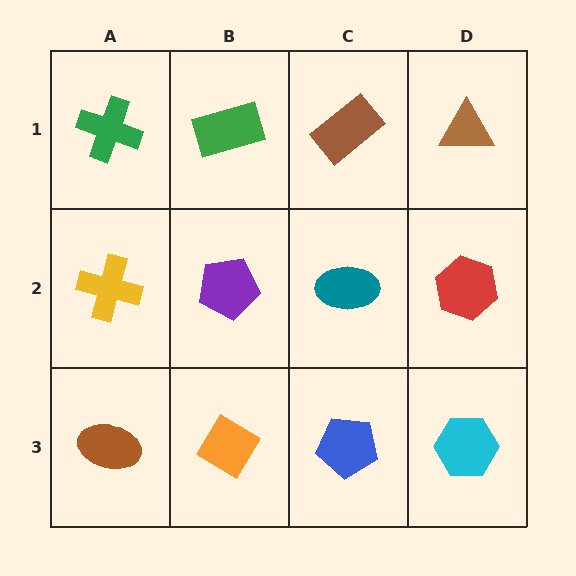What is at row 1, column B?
A green rectangle.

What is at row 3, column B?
An orange diamond.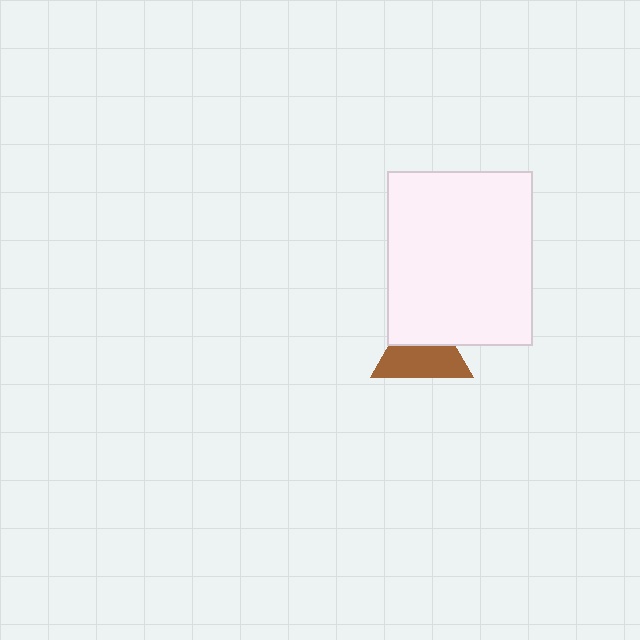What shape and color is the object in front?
The object in front is a white rectangle.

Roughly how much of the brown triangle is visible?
About half of it is visible (roughly 58%).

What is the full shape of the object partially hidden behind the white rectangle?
The partially hidden object is a brown triangle.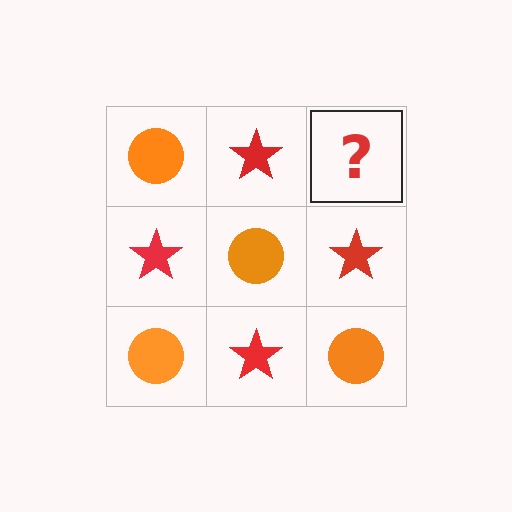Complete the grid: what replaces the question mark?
The question mark should be replaced with an orange circle.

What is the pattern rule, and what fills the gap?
The rule is that it alternates orange circle and red star in a checkerboard pattern. The gap should be filled with an orange circle.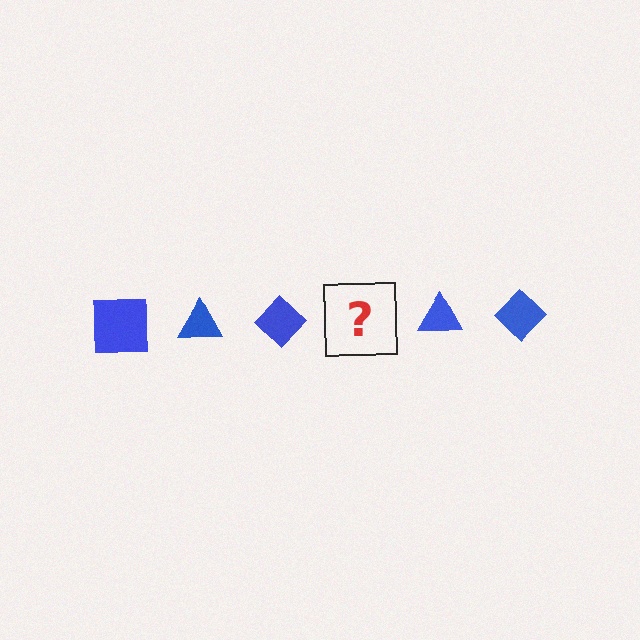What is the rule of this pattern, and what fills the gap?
The rule is that the pattern cycles through square, triangle, diamond shapes in blue. The gap should be filled with a blue square.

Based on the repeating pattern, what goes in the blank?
The blank should be a blue square.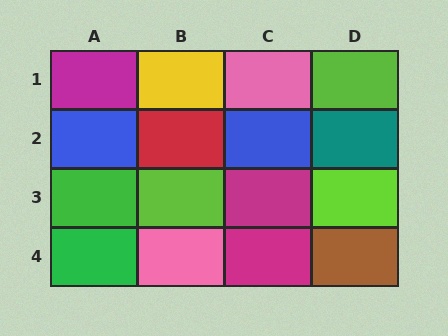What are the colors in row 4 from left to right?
Green, pink, magenta, brown.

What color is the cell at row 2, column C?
Blue.